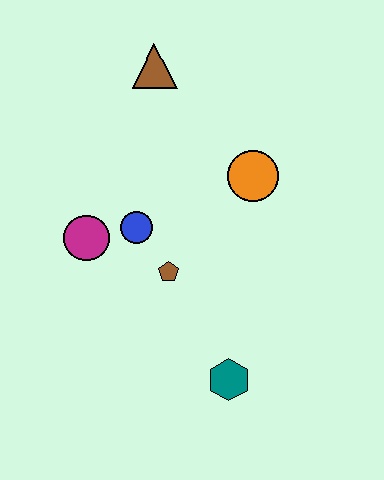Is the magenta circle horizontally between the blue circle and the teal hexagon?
No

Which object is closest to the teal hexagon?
The brown pentagon is closest to the teal hexagon.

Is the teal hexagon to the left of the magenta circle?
No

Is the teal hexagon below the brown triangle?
Yes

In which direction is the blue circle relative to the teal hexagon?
The blue circle is above the teal hexagon.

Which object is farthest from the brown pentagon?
The brown triangle is farthest from the brown pentagon.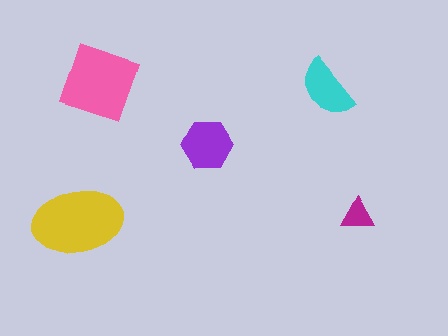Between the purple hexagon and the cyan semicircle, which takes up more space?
The purple hexagon.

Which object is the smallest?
The magenta triangle.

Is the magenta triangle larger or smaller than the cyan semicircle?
Smaller.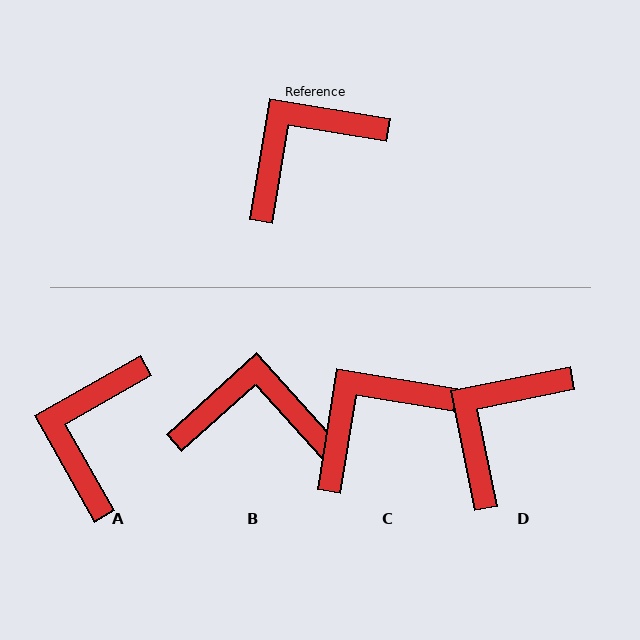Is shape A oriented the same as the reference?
No, it is off by about 39 degrees.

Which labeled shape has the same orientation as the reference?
C.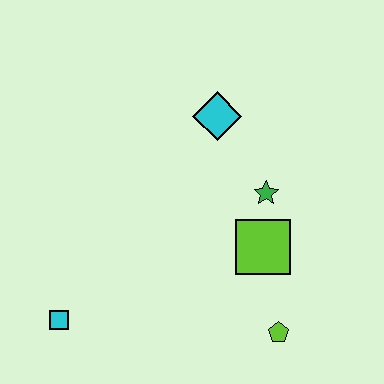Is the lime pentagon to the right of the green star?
Yes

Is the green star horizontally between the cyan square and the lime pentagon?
Yes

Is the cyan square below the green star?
Yes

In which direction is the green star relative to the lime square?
The green star is above the lime square.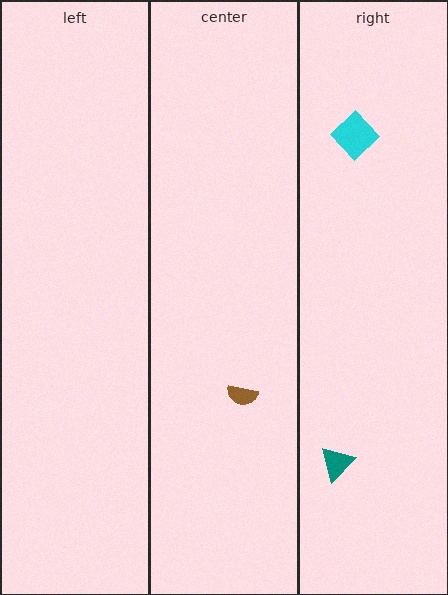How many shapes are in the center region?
1.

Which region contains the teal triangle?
The right region.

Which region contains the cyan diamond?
The right region.